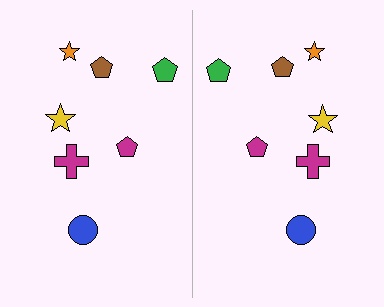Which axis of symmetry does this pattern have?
The pattern has a vertical axis of symmetry running through the center of the image.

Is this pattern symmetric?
Yes, this pattern has bilateral (reflection) symmetry.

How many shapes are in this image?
There are 14 shapes in this image.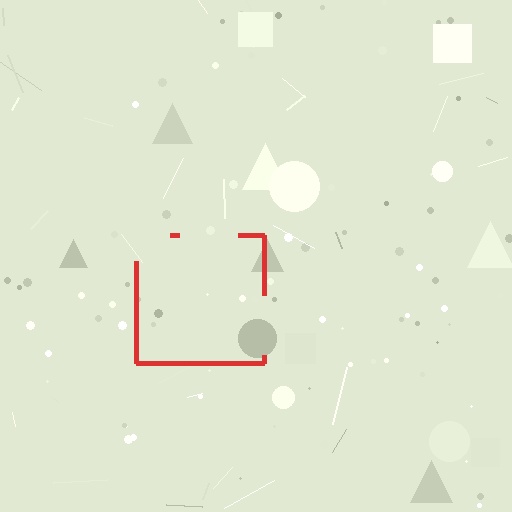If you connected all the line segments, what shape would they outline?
They would outline a square.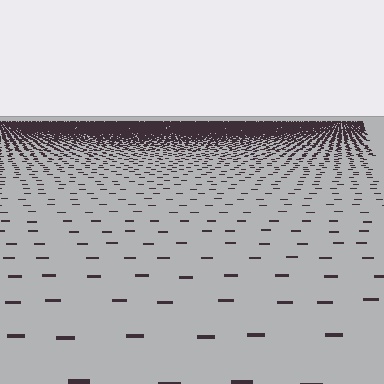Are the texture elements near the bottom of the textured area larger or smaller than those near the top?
Larger. Near the bottom, elements are closer to the viewer and appear at a bigger on-screen size.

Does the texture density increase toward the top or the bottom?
Density increases toward the top.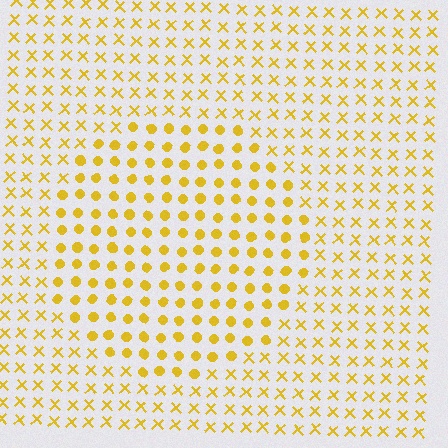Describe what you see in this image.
The image is filled with small yellow elements arranged in a uniform grid. A circle-shaped region contains circles, while the surrounding area contains X marks. The boundary is defined purely by the change in element shape.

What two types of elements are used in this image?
The image uses circles inside the circle region and X marks outside it.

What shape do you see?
I see a circle.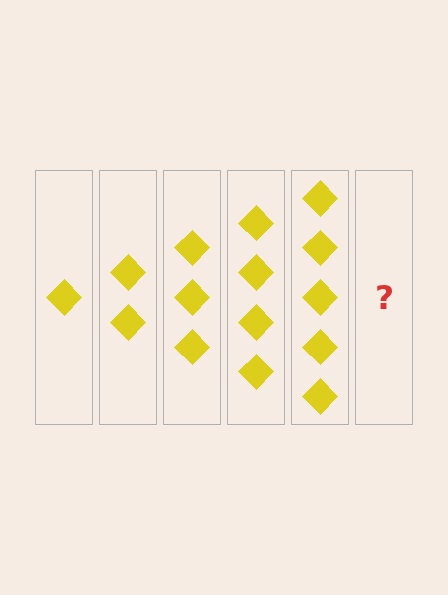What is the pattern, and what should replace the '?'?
The pattern is that each step adds one more diamond. The '?' should be 6 diamonds.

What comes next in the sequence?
The next element should be 6 diamonds.